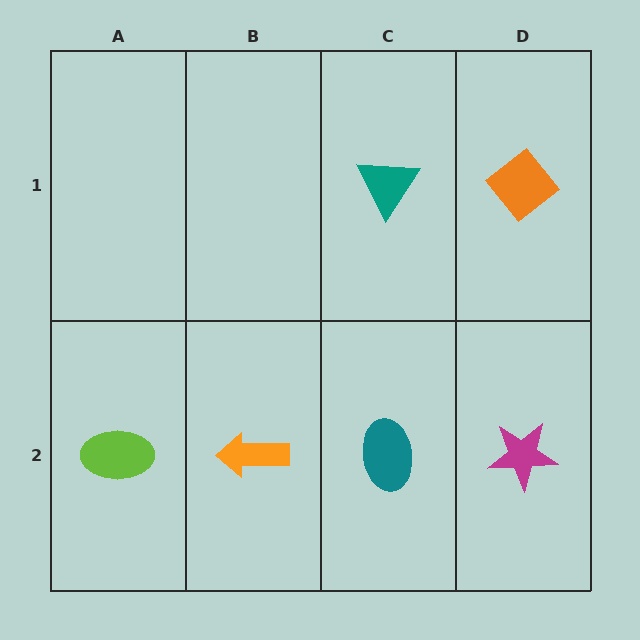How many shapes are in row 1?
2 shapes.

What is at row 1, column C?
A teal triangle.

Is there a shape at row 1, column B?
No, that cell is empty.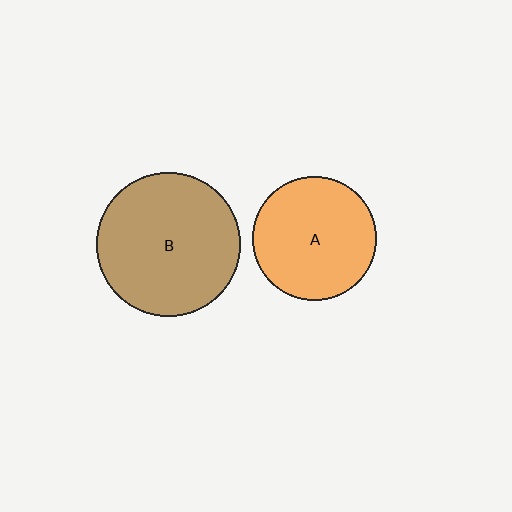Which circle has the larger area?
Circle B (brown).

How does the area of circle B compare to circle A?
Approximately 1.4 times.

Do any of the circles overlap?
No, none of the circles overlap.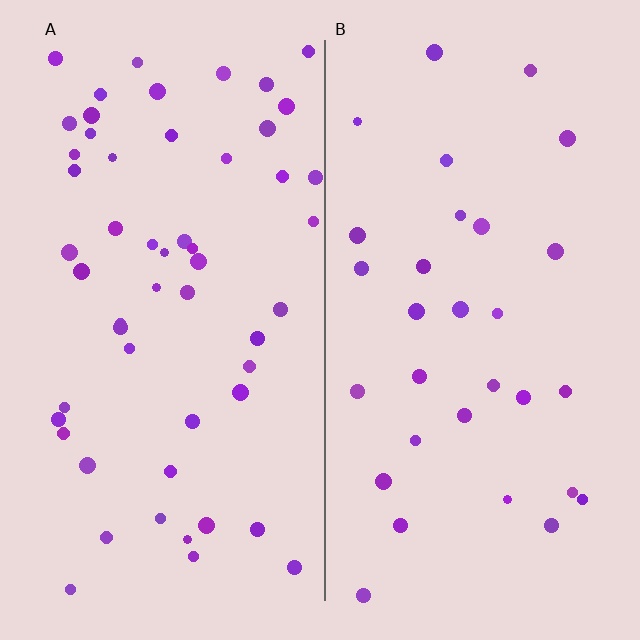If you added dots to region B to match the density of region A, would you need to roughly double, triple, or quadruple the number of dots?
Approximately double.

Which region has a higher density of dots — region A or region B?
A (the left).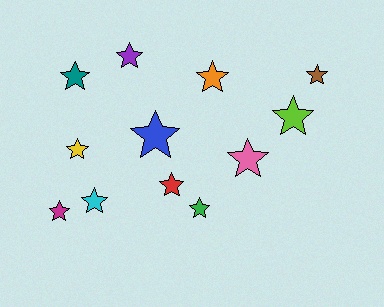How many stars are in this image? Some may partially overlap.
There are 12 stars.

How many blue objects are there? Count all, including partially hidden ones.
There is 1 blue object.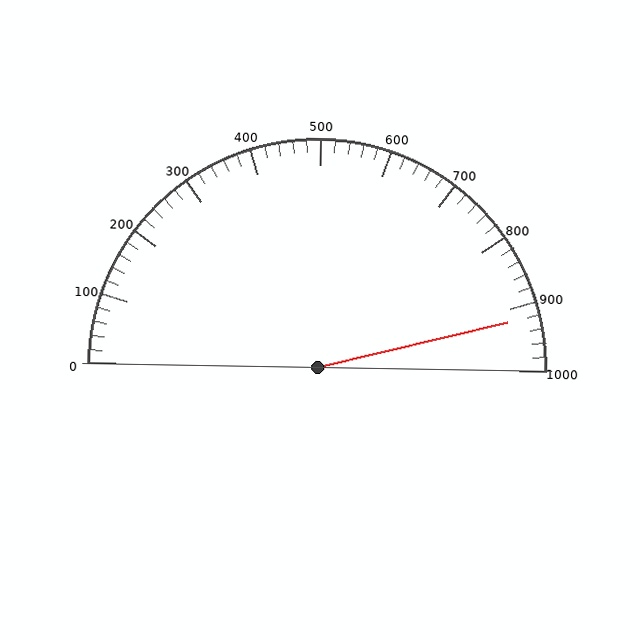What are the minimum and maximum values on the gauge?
The gauge ranges from 0 to 1000.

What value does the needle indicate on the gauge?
The needle indicates approximately 920.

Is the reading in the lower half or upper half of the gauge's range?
The reading is in the upper half of the range (0 to 1000).